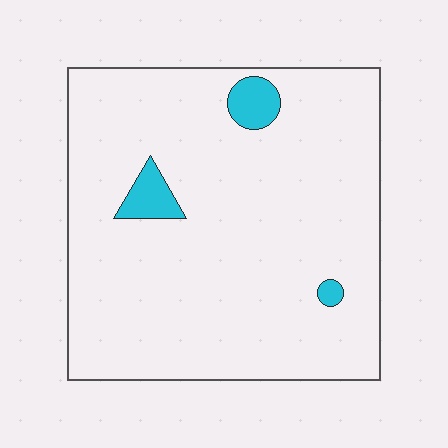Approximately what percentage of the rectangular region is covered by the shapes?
Approximately 5%.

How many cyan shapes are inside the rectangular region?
3.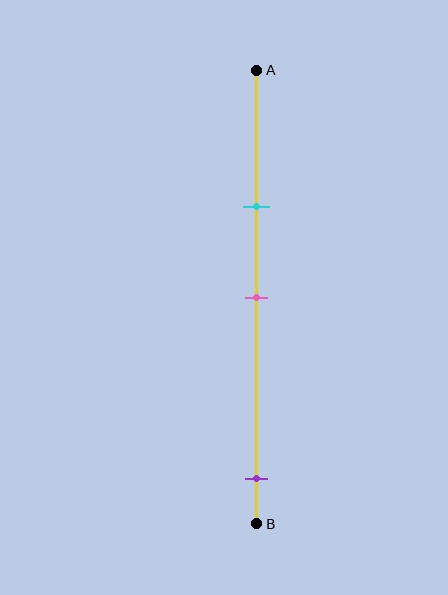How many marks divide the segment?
There are 3 marks dividing the segment.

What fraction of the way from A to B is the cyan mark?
The cyan mark is approximately 30% (0.3) of the way from A to B.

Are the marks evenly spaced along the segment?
No, the marks are not evenly spaced.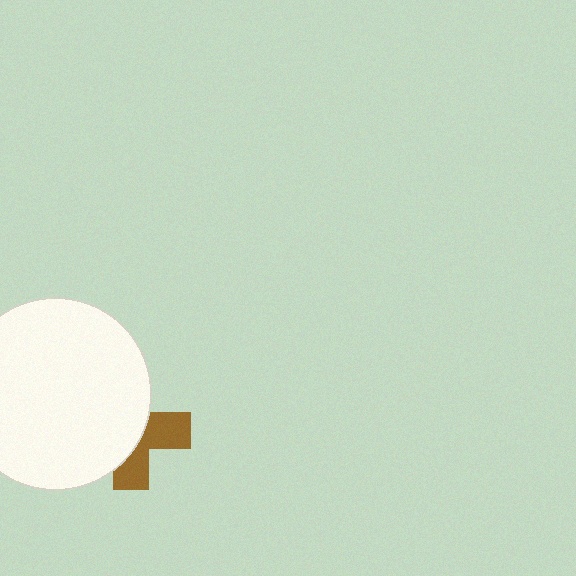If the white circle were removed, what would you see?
You would see the complete brown cross.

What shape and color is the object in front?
The object in front is a white circle.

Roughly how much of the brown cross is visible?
A small part of it is visible (roughly 40%).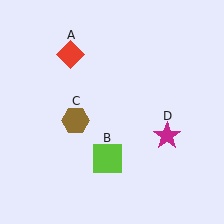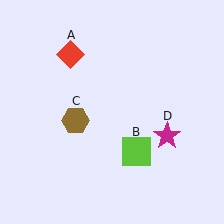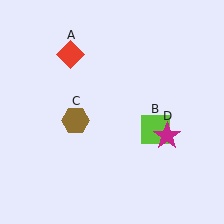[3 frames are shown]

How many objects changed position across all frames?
1 object changed position: lime square (object B).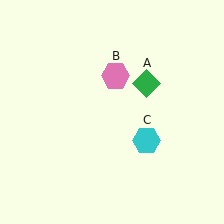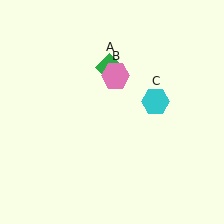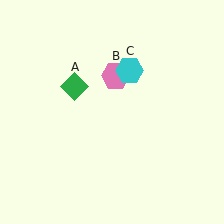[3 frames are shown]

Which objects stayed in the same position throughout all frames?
Pink hexagon (object B) remained stationary.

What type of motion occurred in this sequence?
The green diamond (object A), cyan hexagon (object C) rotated counterclockwise around the center of the scene.